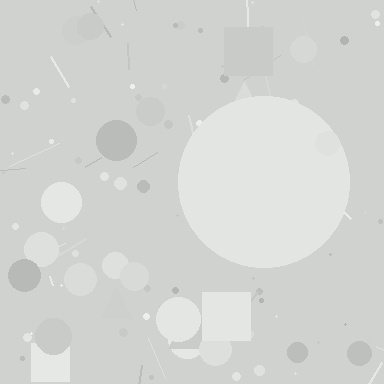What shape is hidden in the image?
A circle is hidden in the image.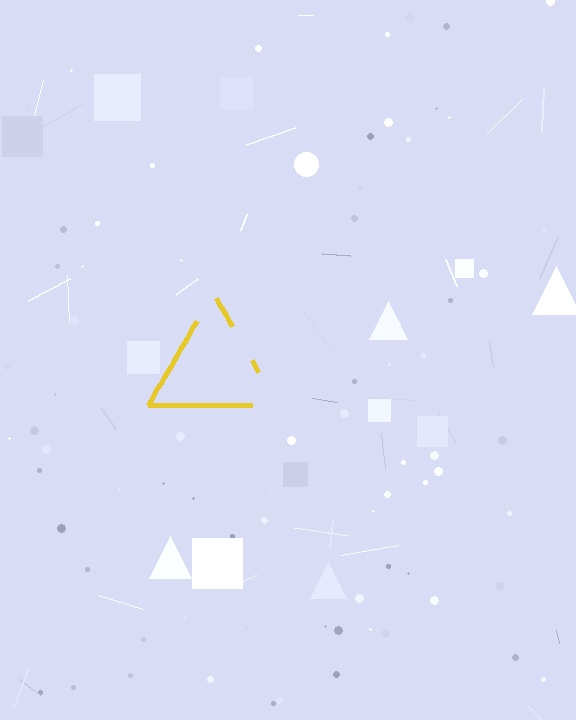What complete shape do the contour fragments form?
The contour fragments form a triangle.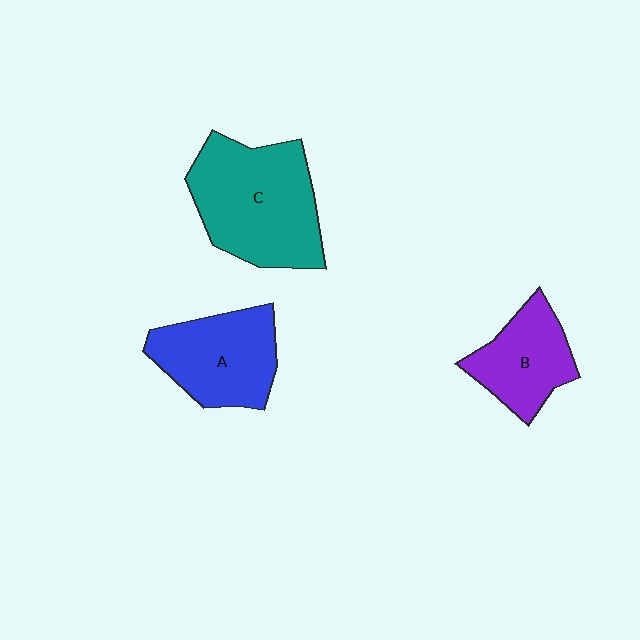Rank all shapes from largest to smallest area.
From largest to smallest: C (teal), A (blue), B (purple).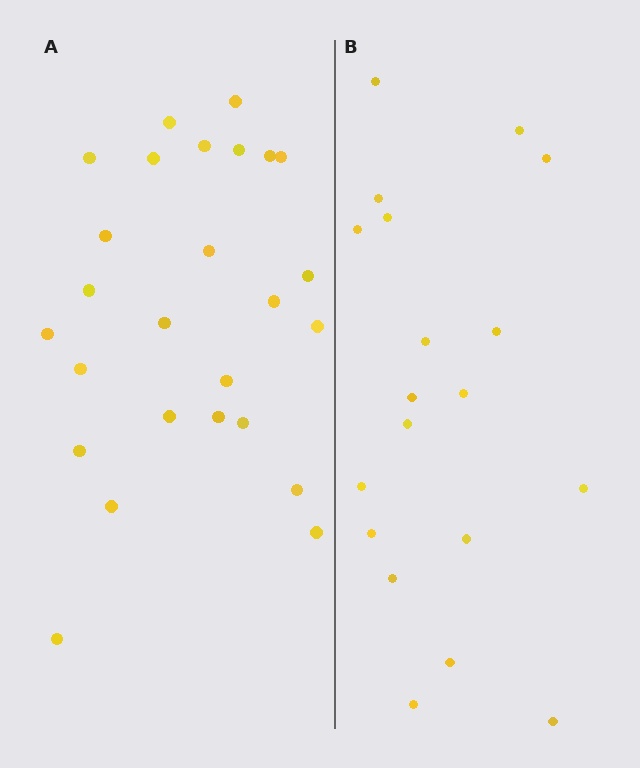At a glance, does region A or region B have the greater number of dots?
Region A (the left region) has more dots.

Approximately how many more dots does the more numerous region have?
Region A has roughly 8 or so more dots than region B.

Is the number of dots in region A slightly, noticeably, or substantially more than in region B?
Region A has noticeably more, but not dramatically so. The ratio is roughly 1.4 to 1.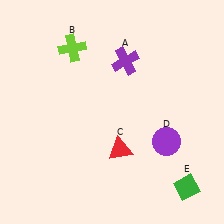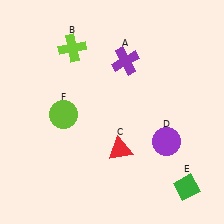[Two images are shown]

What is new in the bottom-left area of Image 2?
A lime circle (F) was added in the bottom-left area of Image 2.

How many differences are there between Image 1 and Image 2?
There is 1 difference between the two images.